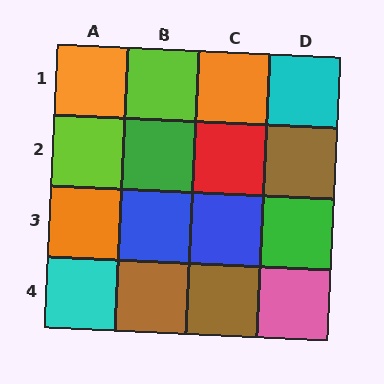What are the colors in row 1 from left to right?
Orange, lime, orange, cyan.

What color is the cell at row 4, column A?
Cyan.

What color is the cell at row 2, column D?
Brown.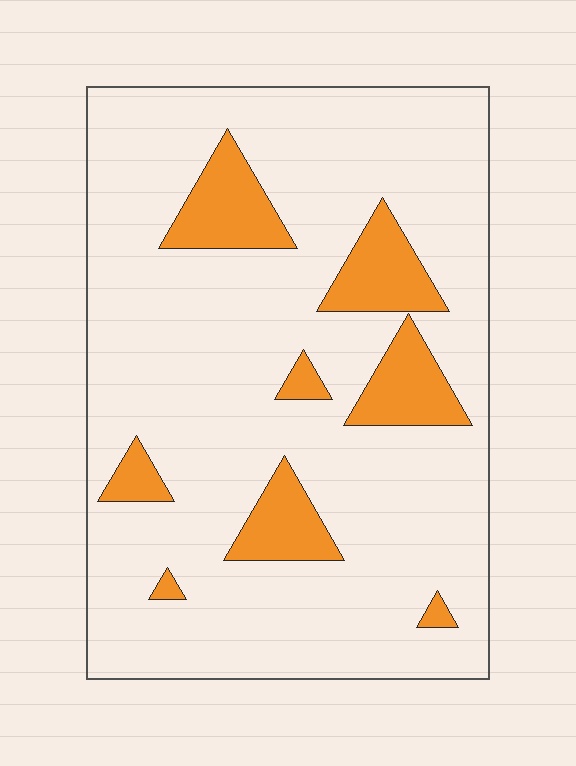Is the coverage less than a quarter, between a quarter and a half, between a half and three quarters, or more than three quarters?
Less than a quarter.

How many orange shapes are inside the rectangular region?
8.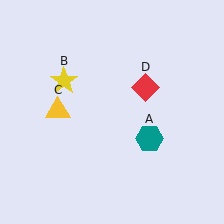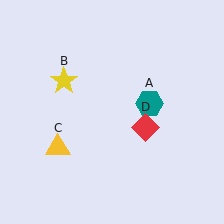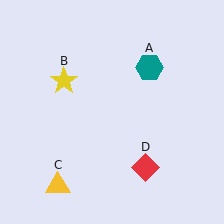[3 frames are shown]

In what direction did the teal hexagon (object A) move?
The teal hexagon (object A) moved up.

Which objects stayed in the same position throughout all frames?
Yellow star (object B) remained stationary.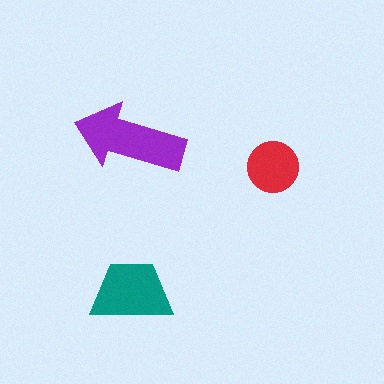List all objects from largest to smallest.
The purple arrow, the teal trapezoid, the red circle.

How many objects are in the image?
There are 3 objects in the image.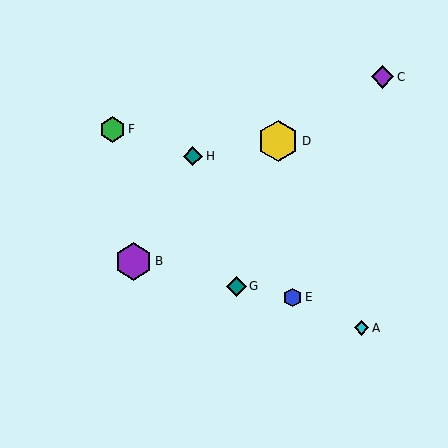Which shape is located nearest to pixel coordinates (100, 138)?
The green hexagon (labeled F) at (112, 129) is nearest to that location.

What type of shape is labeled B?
Shape B is a purple hexagon.